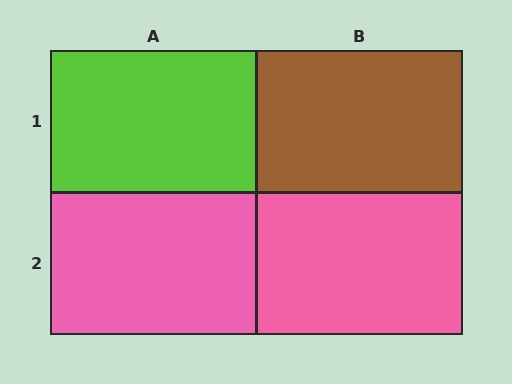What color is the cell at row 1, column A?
Lime.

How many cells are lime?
1 cell is lime.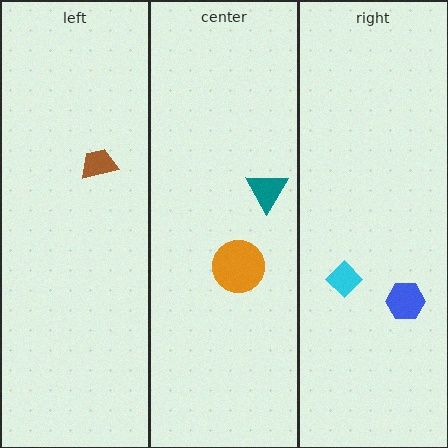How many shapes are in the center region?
2.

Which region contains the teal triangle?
The center region.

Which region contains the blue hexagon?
The right region.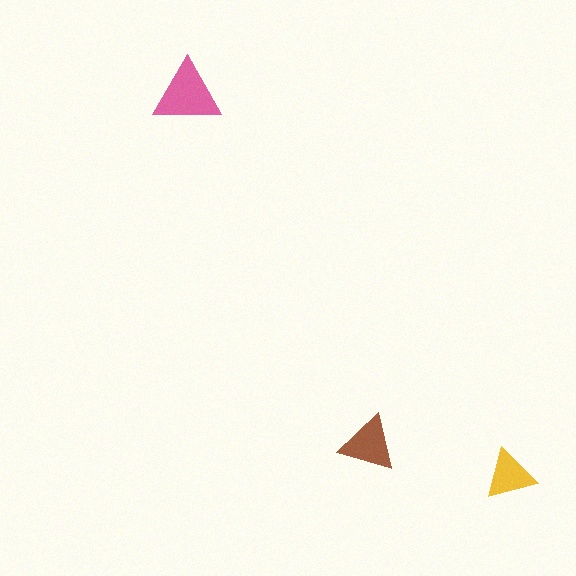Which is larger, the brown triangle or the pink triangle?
The pink one.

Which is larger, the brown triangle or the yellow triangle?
The brown one.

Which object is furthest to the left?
The pink triangle is leftmost.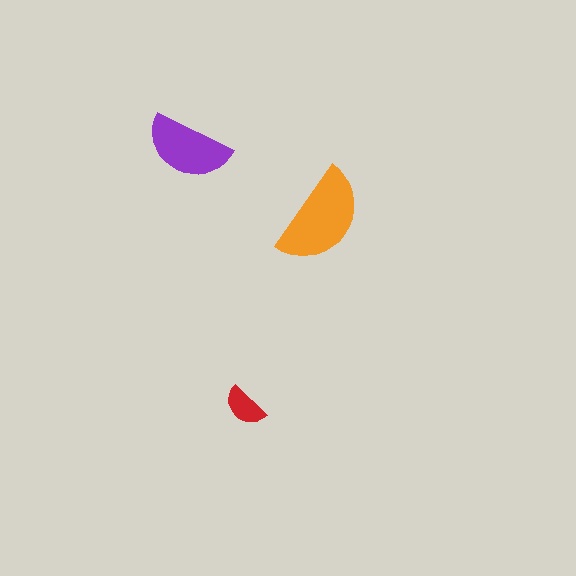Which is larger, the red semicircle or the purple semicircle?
The purple one.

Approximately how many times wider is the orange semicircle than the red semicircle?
About 2.5 times wider.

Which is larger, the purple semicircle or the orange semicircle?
The orange one.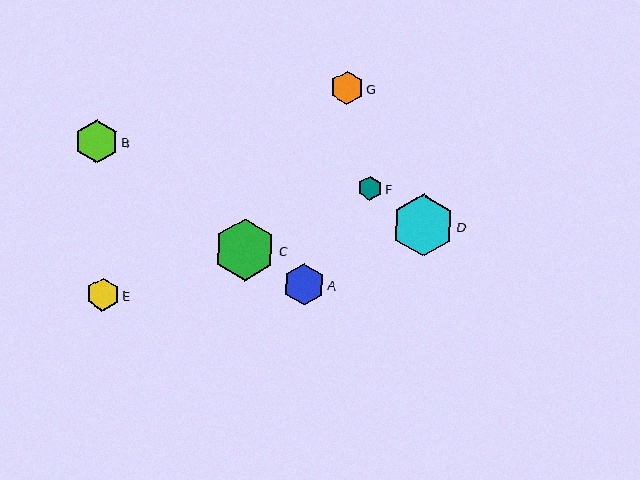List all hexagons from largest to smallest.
From largest to smallest: D, C, B, A, G, E, F.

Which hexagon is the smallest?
Hexagon F is the smallest with a size of approximately 24 pixels.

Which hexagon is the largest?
Hexagon D is the largest with a size of approximately 62 pixels.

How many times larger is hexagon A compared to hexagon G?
Hexagon A is approximately 1.2 times the size of hexagon G.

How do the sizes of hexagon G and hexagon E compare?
Hexagon G and hexagon E are approximately the same size.